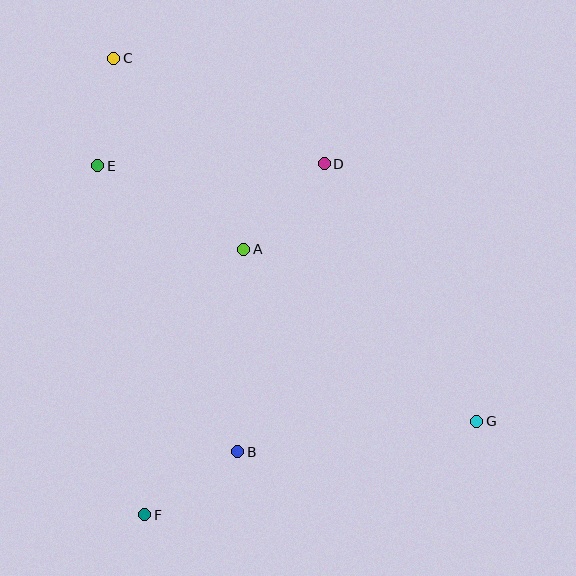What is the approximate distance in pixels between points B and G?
The distance between B and G is approximately 241 pixels.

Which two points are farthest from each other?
Points C and G are farthest from each other.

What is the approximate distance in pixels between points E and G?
The distance between E and G is approximately 457 pixels.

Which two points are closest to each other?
Points C and E are closest to each other.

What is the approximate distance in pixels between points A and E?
The distance between A and E is approximately 168 pixels.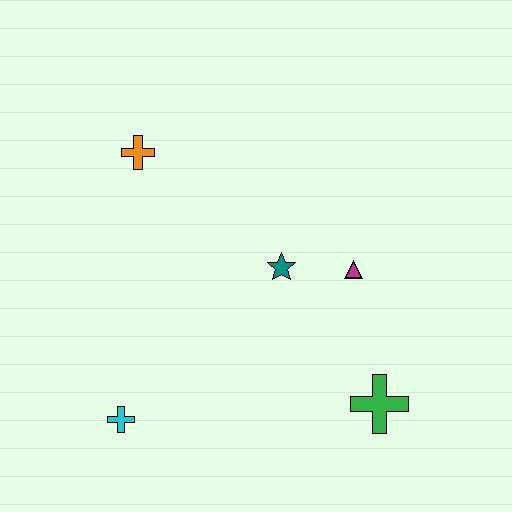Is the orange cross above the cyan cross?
Yes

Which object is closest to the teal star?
The magenta triangle is closest to the teal star.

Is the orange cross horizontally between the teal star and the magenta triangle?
No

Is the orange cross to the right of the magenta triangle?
No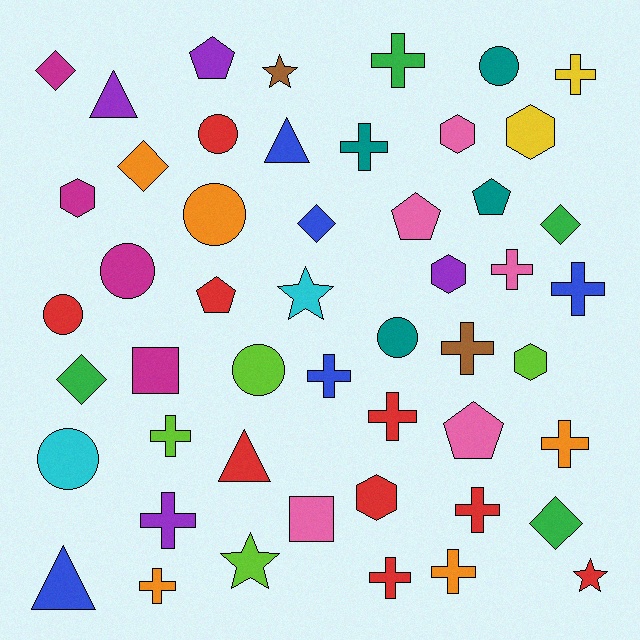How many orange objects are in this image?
There are 5 orange objects.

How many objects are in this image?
There are 50 objects.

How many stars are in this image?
There are 4 stars.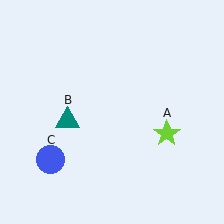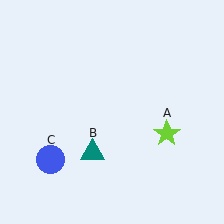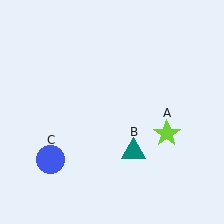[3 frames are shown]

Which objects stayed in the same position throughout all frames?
Lime star (object A) and blue circle (object C) remained stationary.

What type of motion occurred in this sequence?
The teal triangle (object B) rotated counterclockwise around the center of the scene.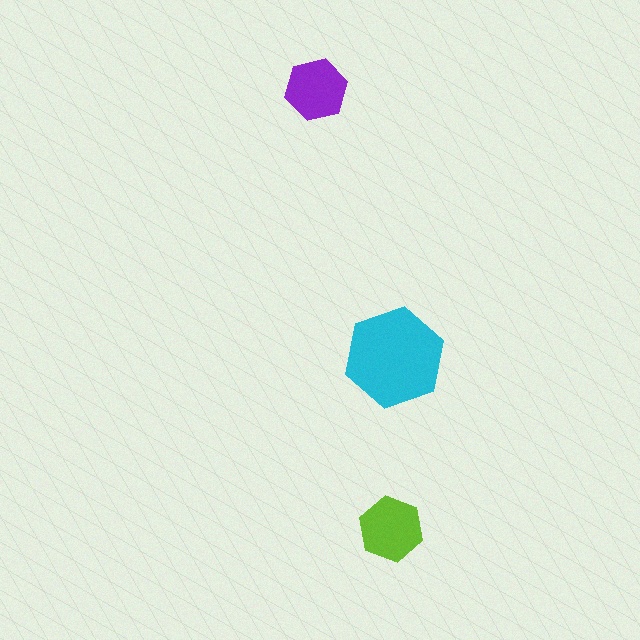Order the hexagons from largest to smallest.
the cyan one, the lime one, the purple one.